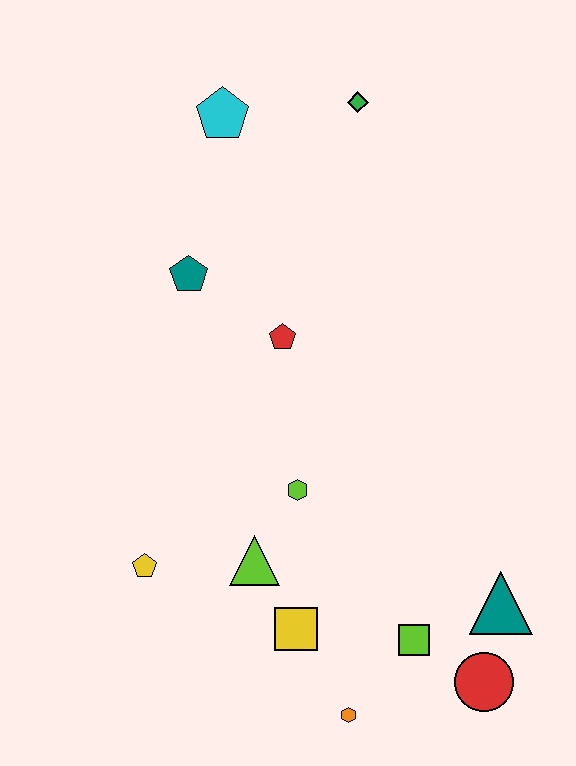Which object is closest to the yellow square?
The lime triangle is closest to the yellow square.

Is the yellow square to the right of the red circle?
No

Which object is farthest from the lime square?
The cyan pentagon is farthest from the lime square.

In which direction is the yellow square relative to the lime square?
The yellow square is to the left of the lime square.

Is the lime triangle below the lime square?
No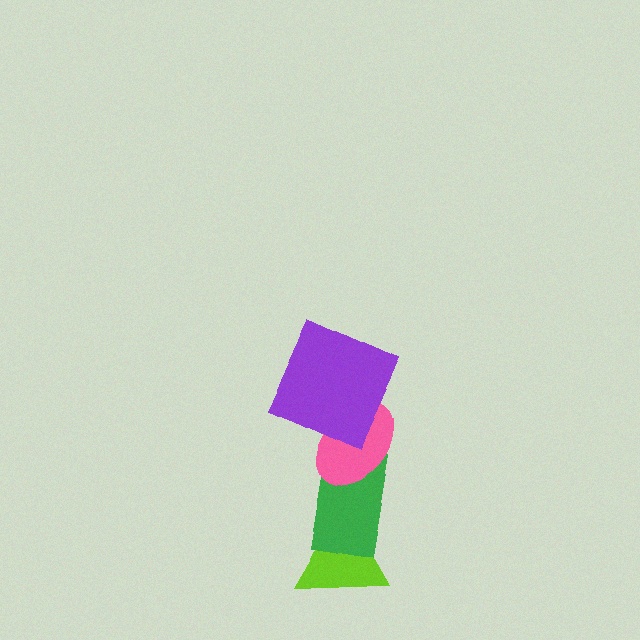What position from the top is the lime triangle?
The lime triangle is 4th from the top.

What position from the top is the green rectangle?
The green rectangle is 3rd from the top.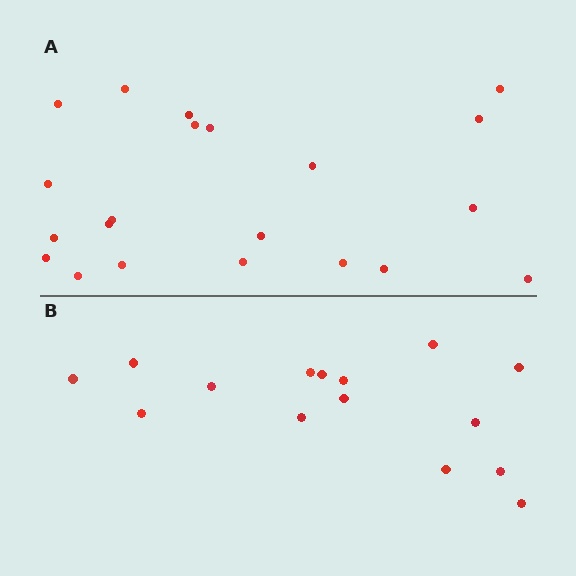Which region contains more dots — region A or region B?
Region A (the top region) has more dots.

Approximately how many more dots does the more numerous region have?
Region A has about 6 more dots than region B.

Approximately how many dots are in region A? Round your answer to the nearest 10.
About 20 dots. (The exact count is 21, which rounds to 20.)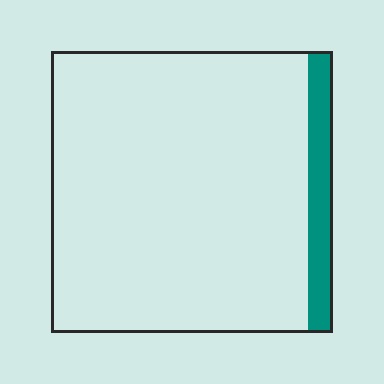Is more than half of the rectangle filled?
No.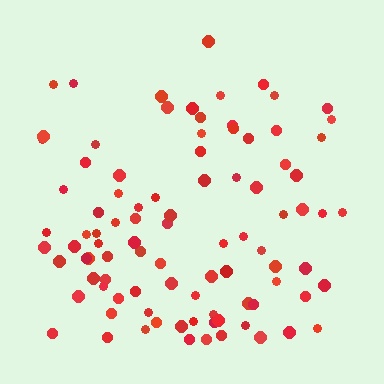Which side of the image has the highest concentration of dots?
The bottom.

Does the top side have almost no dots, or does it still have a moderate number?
Still a moderate number, just noticeably fewer than the bottom.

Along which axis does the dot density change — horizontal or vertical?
Vertical.